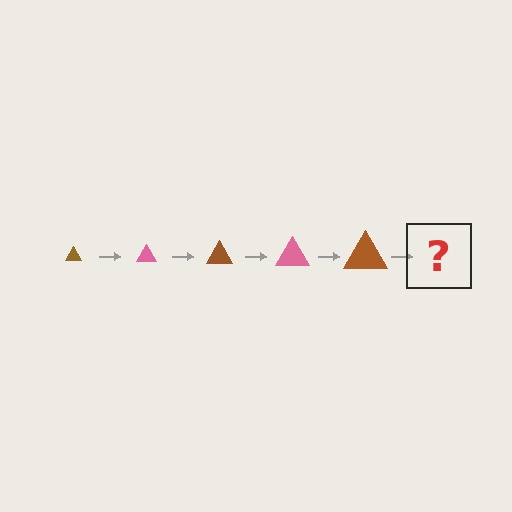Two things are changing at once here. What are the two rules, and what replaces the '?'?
The two rules are that the triangle grows larger each step and the color cycles through brown and pink. The '?' should be a pink triangle, larger than the previous one.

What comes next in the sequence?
The next element should be a pink triangle, larger than the previous one.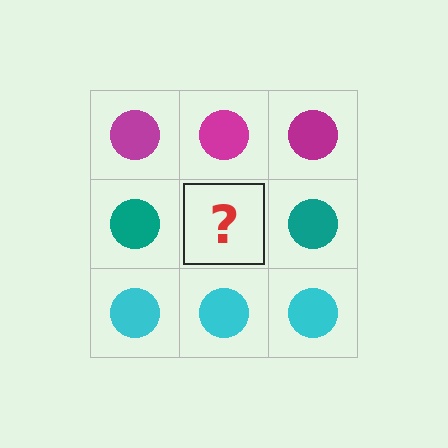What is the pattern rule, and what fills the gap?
The rule is that each row has a consistent color. The gap should be filled with a teal circle.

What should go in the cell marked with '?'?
The missing cell should contain a teal circle.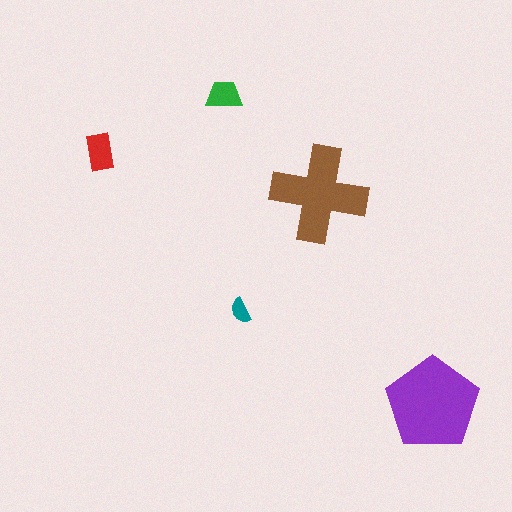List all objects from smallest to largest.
The teal semicircle, the green trapezoid, the red rectangle, the brown cross, the purple pentagon.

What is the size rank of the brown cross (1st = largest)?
2nd.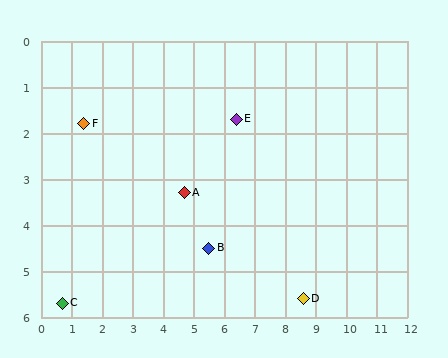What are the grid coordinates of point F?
Point F is at approximately (1.4, 1.8).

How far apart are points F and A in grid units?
Points F and A are about 3.6 grid units apart.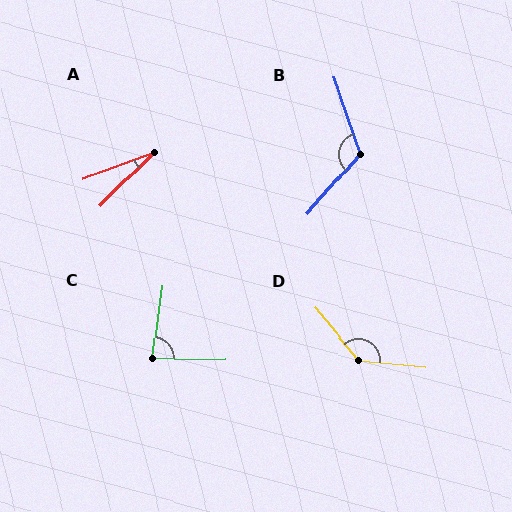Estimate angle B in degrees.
Approximately 120 degrees.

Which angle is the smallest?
A, at approximately 25 degrees.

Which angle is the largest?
D, at approximately 136 degrees.